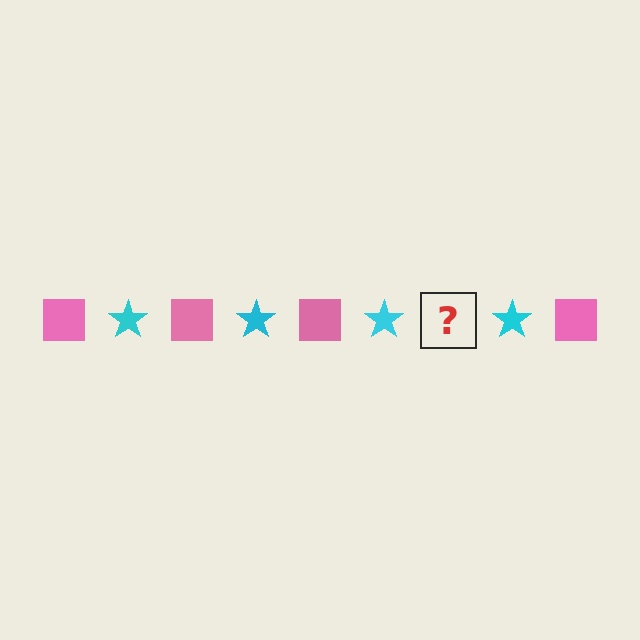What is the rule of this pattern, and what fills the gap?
The rule is that the pattern alternates between pink square and cyan star. The gap should be filled with a pink square.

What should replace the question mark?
The question mark should be replaced with a pink square.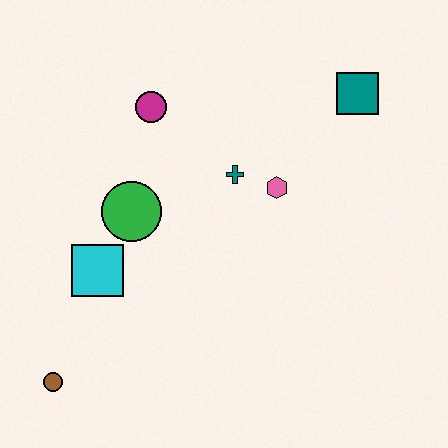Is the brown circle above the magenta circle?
No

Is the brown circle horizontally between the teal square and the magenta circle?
No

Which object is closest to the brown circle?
The cyan square is closest to the brown circle.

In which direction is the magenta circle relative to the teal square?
The magenta circle is to the left of the teal square.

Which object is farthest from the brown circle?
The teal square is farthest from the brown circle.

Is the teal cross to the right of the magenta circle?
Yes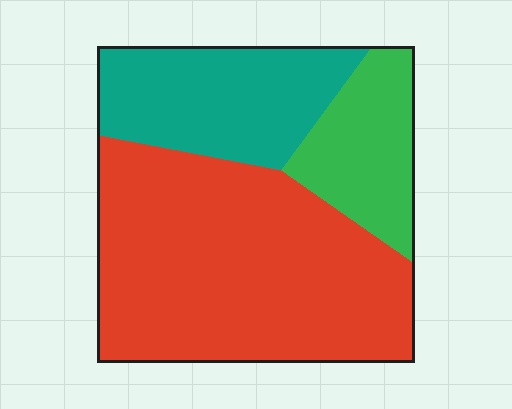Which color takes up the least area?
Green, at roughly 15%.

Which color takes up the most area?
Red, at roughly 60%.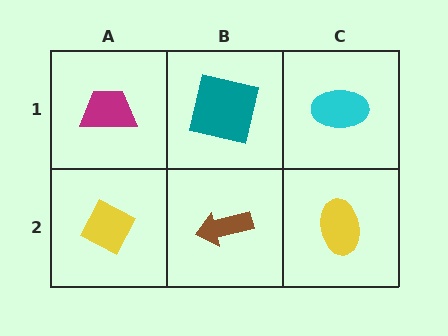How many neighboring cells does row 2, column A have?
2.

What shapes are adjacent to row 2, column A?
A magenta trapezoid (row 1, column A), a brown arrow (row 2, column B).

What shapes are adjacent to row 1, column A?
A yellow diamond (row 2, column A), a teal square (row 1, column B).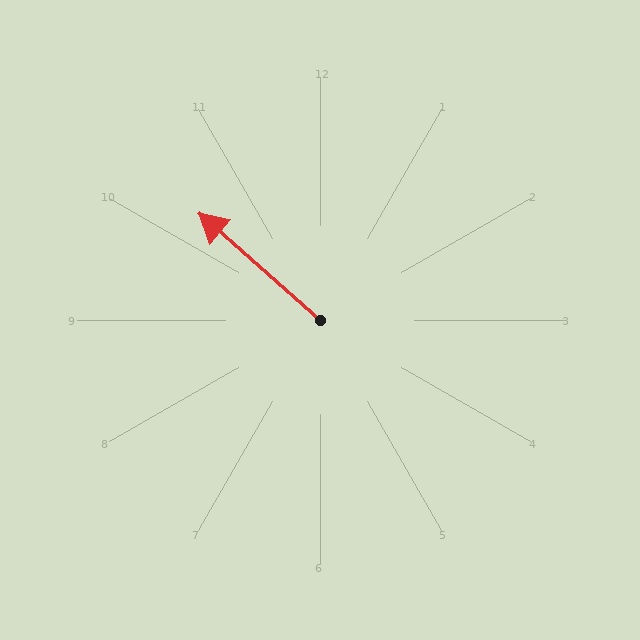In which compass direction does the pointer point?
Northwest.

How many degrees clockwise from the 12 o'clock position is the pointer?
Approximately 311 degrees.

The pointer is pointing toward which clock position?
Roughly 10 o'clock.